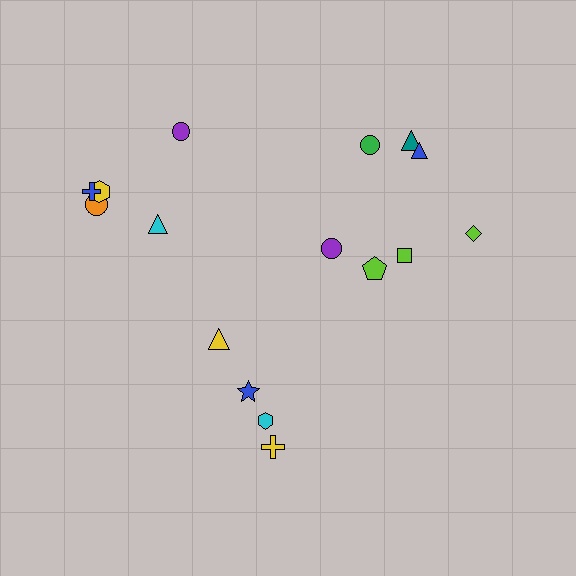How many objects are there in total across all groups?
There are 16 objects.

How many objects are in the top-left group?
There are 5 objects.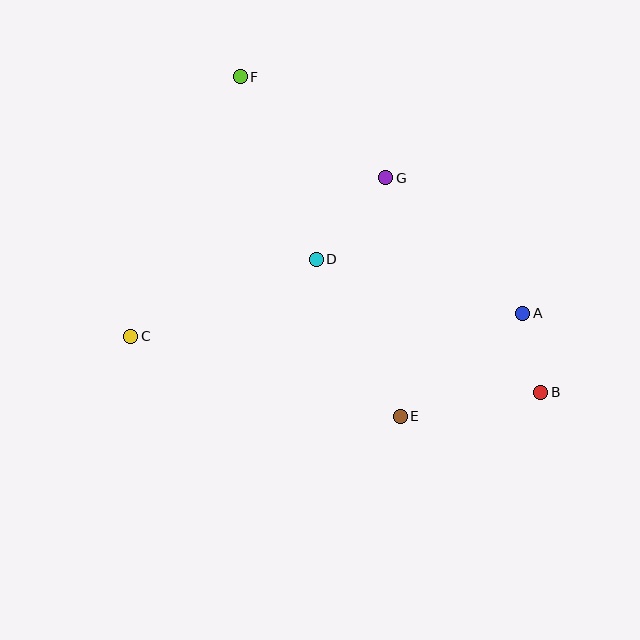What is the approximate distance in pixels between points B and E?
The distance between B and E is approximately 142 pixels.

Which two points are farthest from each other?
Points B and F are farthest from each other.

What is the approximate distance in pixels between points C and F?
The distance between C and F is approximately 282 pixels.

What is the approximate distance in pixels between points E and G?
The distance between E and G is approximately 239 pixels.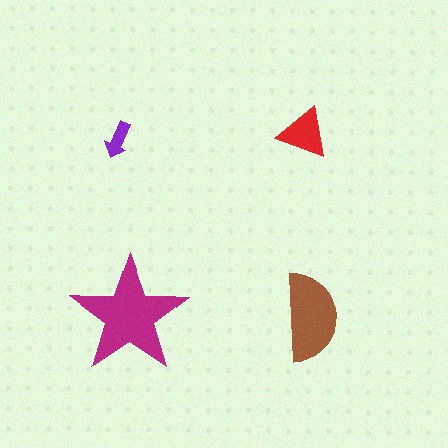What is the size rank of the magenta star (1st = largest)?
1st.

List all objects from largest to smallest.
The magenta star, the brown semicircle, the red triangle, the purple arrow.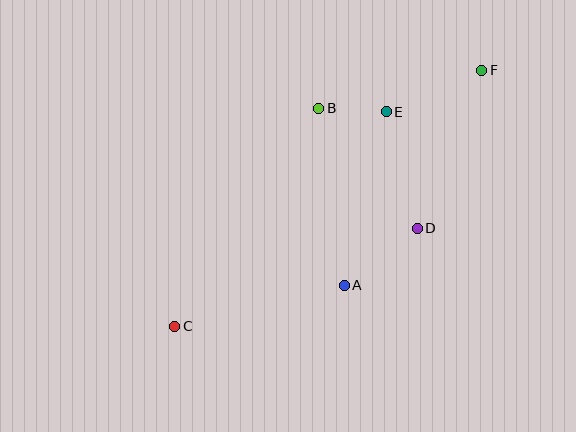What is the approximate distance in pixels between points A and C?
The distance between A and C is approximately 174 pixels.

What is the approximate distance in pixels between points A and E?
The distance between A and E is approximately 179 pixels.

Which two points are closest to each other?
Points B and E are closest to each other.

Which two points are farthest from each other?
Points C and F are farthest from each other.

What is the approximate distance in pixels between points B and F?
The distance between B and F is approximately 167 pixels.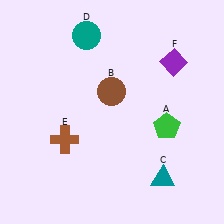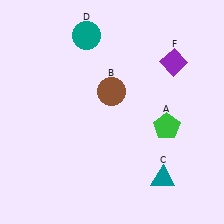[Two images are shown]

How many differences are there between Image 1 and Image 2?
There is 1 difference between the two images.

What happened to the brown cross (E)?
The brown cross (E) was removed in Image 2. It was in the bottom-left area of Image 1.